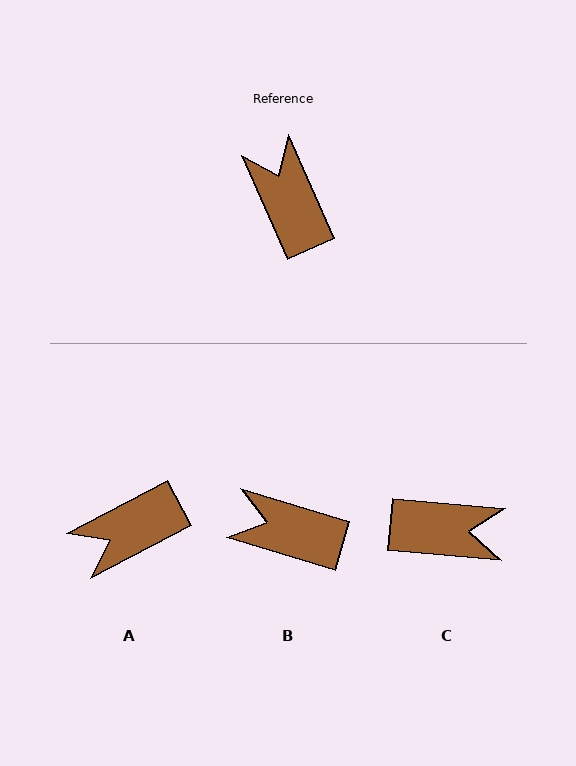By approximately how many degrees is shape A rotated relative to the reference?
Approximately 94 degrees counter-clockwise.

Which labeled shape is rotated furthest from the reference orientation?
C, about 119 degrees away.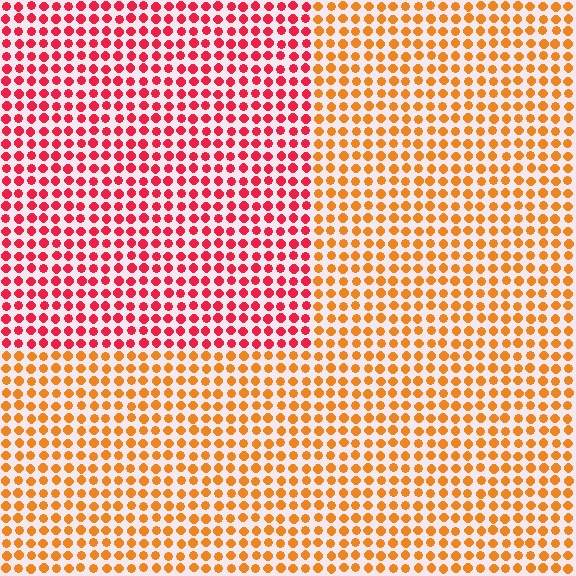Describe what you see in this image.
The image is filled with small orange elements in a uniform arrangement. A rectangle-shaped region is visible where the elements are tinted to a slightly different hue, forming a subtle color boundary.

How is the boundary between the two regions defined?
The boundary is defined purely by a slight shift in hue (about 42 degrees). Spacing, size, and orientation are identical on both sides.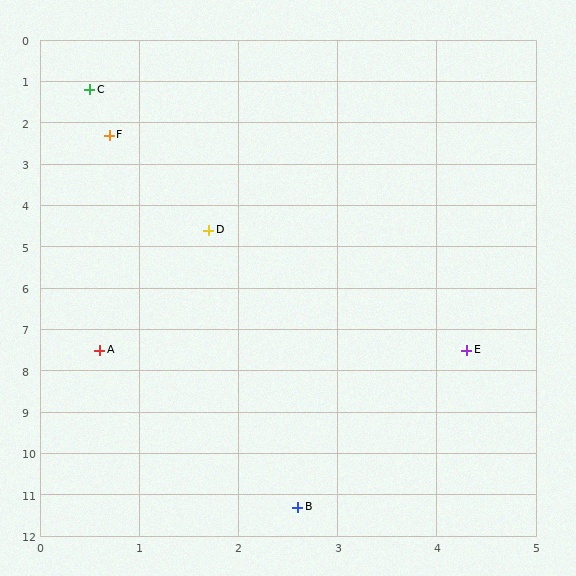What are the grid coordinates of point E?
Point E is at approximately (4.3, 7.5).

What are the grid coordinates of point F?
Point F is at approximately (0.7, 2.3).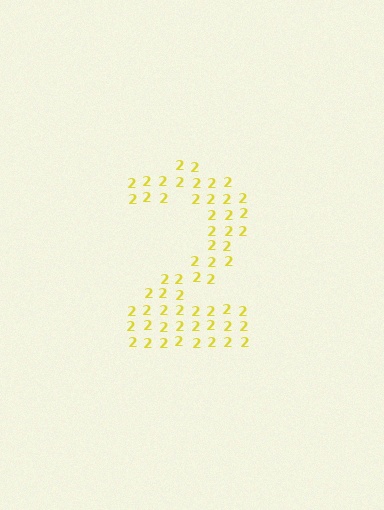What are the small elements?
The small elements are digit 2's.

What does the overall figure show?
The overall figure shows the digit 2.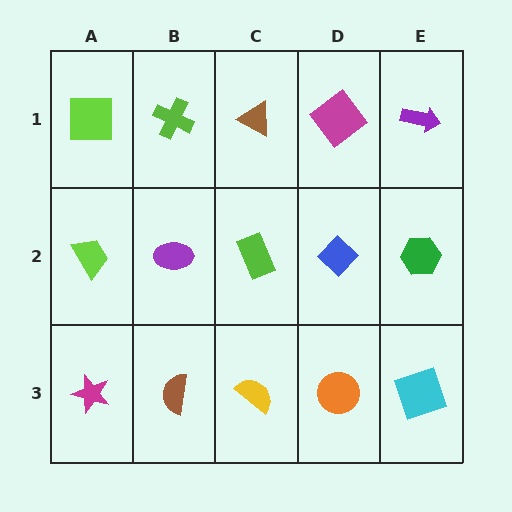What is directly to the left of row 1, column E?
A magenta diamond.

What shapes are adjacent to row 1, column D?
A blue diamond (row 2, column D), a brown triangle (row 1, column C), a purple arrow (row 1, column E).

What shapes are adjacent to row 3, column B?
A purple ellipse (row 2, column B), a magenta star (row 3, column A), a yellow semicircle (row 3, column C).